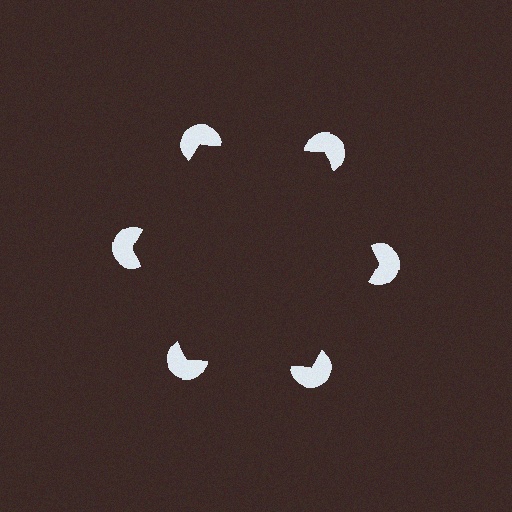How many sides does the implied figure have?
6 sides.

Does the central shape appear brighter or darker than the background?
It typically appears slightly darker than the background, even though no actual brightness change is drawn.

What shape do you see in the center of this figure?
An illusory hexagon — its edges are inferred from the aligned wedge cuts in the pac-man discs, not physically drawn.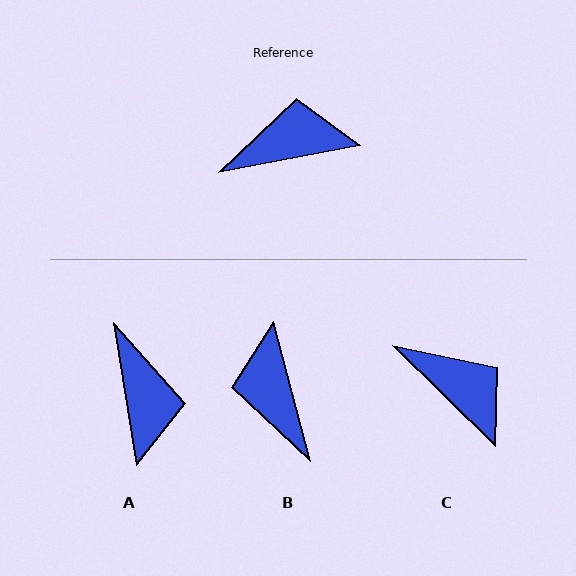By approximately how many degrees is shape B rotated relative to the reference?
Approximately 94 degrees counter-clockwise.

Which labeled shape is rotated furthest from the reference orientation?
B, about 94 degrees away.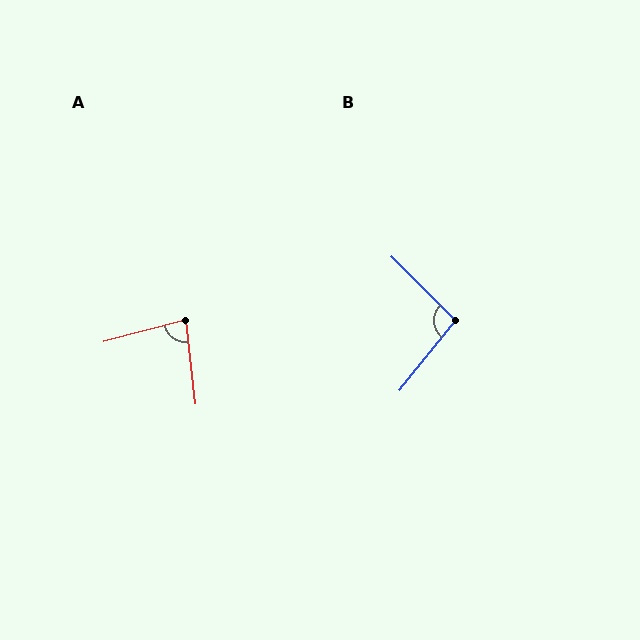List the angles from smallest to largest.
A (82°), B (96°).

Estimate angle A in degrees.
Approximately 82 degrees.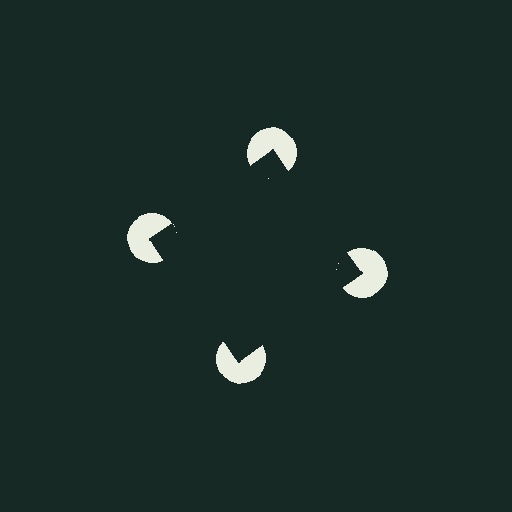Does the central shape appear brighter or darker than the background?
It typically appears slightly darker than the background, even though no actual brightness change is drawn.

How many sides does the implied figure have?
4 sides.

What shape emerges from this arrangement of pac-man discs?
An illusory square — its edges are inferred from the aligned wedge cuts in the pac-man discs, not physically drawn.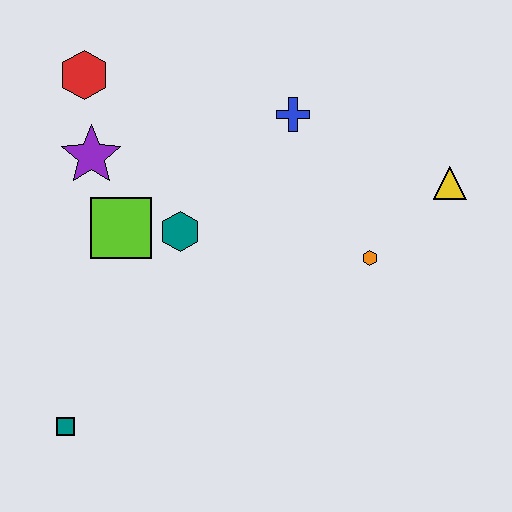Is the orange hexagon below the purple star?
Yes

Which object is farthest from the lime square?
The yellow triangle is farthest from the lime square.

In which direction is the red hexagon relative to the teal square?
The red hexagon is above the teal square.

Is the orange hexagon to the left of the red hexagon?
No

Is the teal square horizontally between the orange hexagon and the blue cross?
No